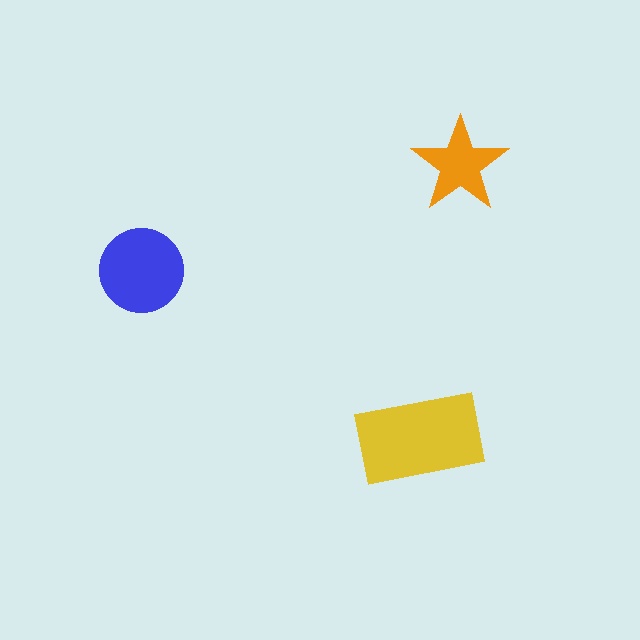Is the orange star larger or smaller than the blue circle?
Smaller.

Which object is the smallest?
The orange star.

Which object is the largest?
The yellow rectangle.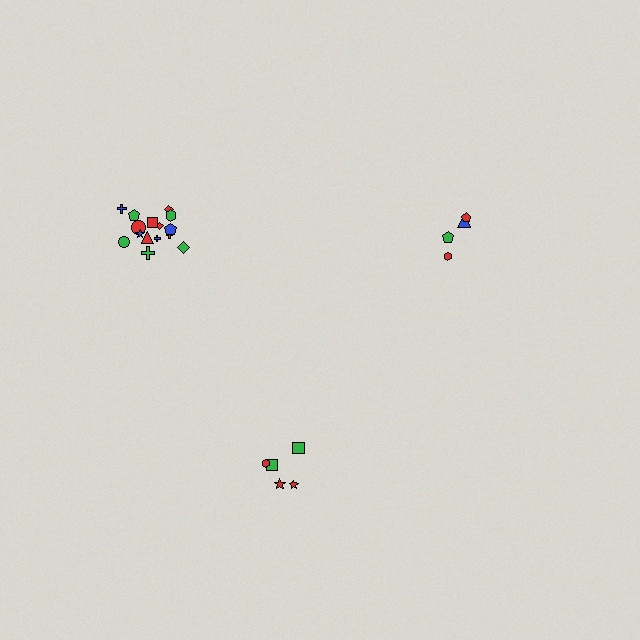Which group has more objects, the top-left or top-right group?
The top-left group.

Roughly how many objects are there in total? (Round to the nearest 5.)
Roughly 25 objects in total.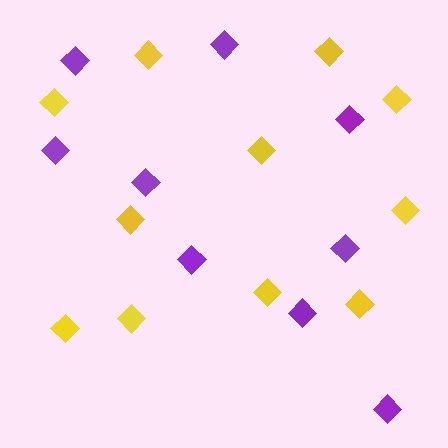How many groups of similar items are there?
There are 2 groups: one group of yellow diamonds (11) and one group of purple diamonds (9).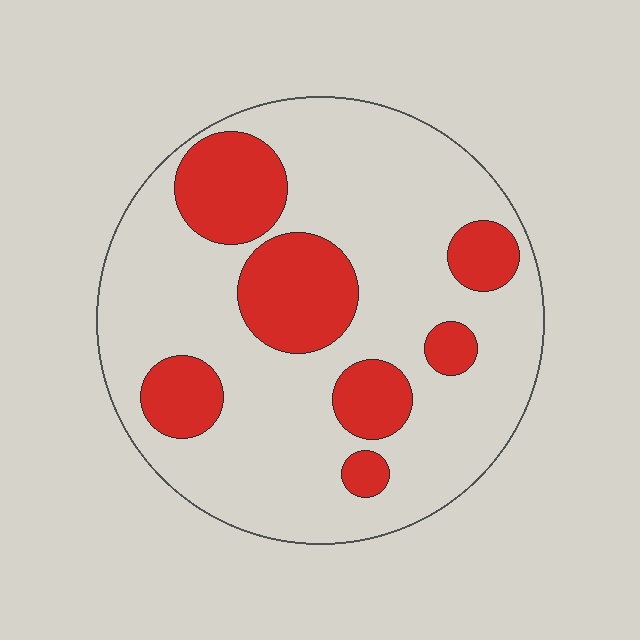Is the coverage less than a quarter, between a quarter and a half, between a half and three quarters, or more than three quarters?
Between a quarter and a half.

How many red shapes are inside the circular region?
7.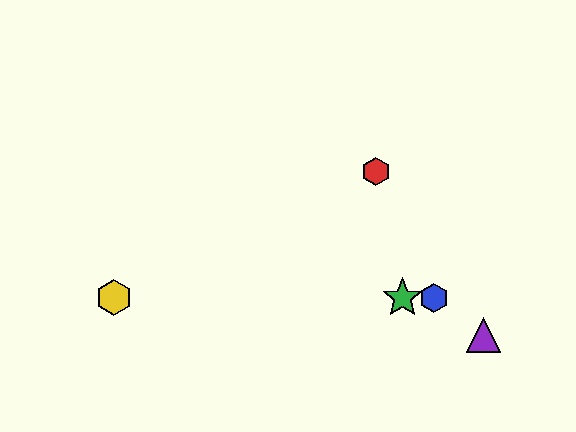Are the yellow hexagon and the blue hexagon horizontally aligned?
Yes, both are at y≈298.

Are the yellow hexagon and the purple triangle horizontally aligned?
No, the yellow hexagon is at y≈298 and the purple triangle is at y≈335.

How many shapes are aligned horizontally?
3 shapes (the blue hexagon, the green star, the yellow hexagon) are aligned horizontally.